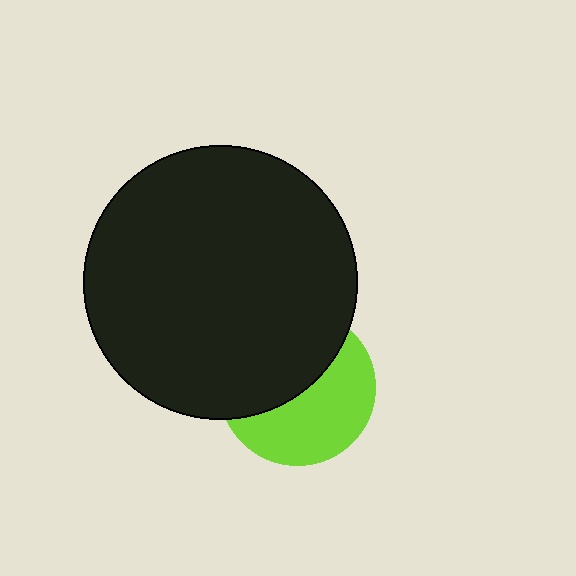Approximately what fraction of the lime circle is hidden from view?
Roughly 50% of the lime circle is hidden behind the black circle.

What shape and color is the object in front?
The object in front is a black circle.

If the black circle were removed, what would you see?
You would see the complete lime circle.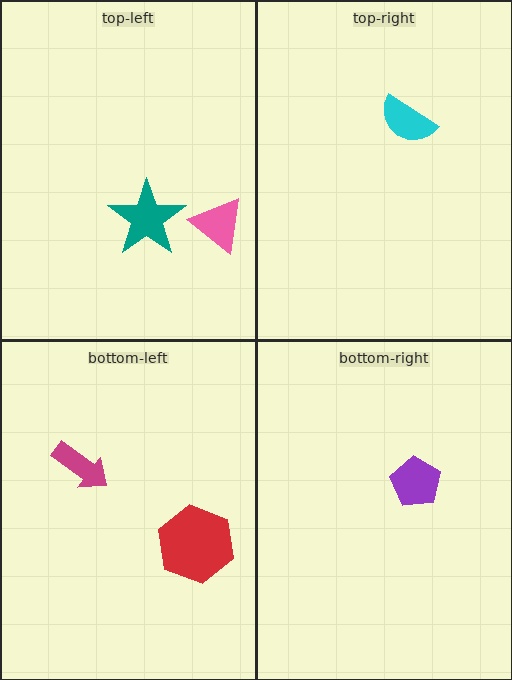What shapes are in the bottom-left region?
The magenta arrow, the red hexagon.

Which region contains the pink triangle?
The top-left region.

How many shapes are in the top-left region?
2.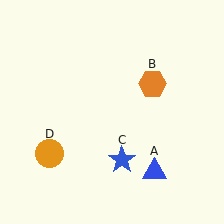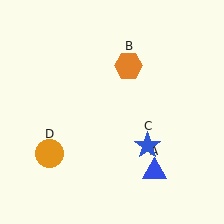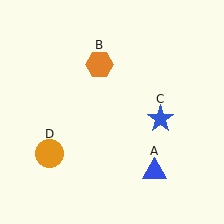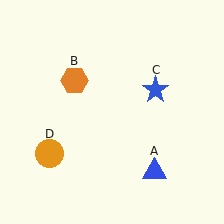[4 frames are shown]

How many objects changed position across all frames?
2 objects changed position: orange hexagon (object B), blue star (object C).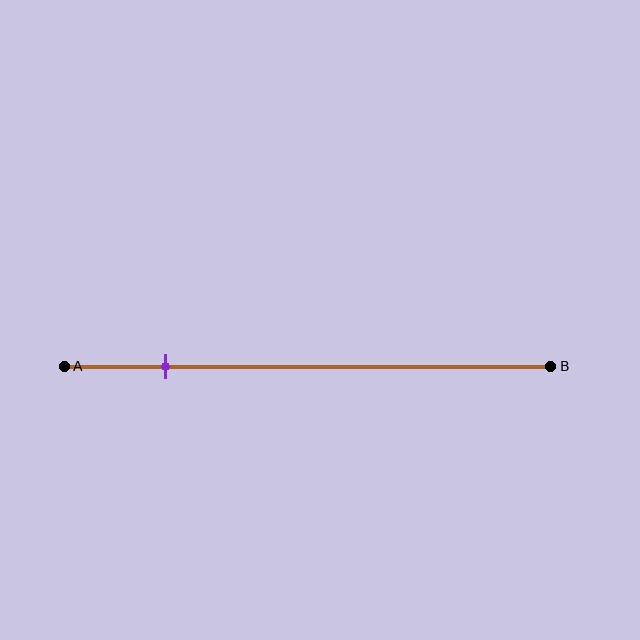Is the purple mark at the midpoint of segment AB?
No, the mark is at about 20% from A, not at the 50% midpoint.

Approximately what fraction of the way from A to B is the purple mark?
The purple mark is approximately 20% of the way from A to B.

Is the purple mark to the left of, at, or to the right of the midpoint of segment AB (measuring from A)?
The purple mark is to the left of the midpoint of segment AB.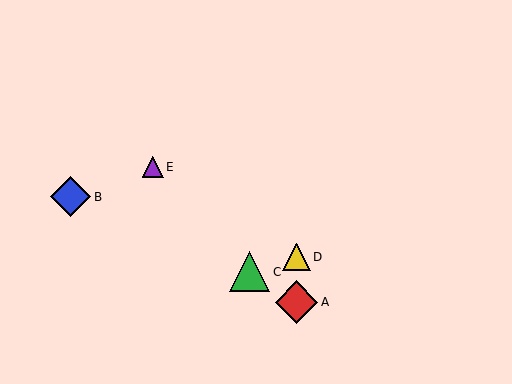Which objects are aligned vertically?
Objects A, D are aligned vertically.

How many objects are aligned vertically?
2 objects (A, D) are aligned vertically.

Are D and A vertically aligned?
Yes, both are at x≈296.